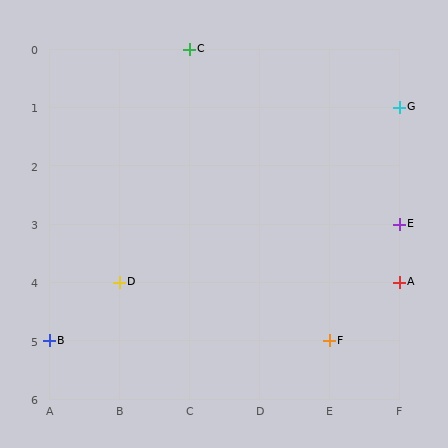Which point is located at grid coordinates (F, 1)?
Point G is at (F, 1).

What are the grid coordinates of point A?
Point A is at grid coordinates (F, 4).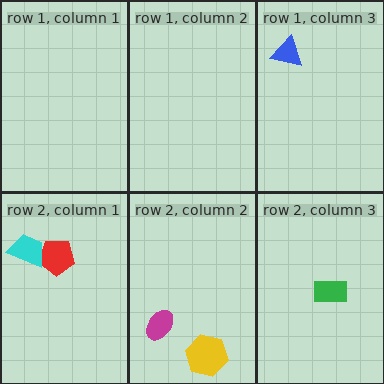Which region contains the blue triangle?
The row 1, column 3 region.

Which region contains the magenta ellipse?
The row 2, column 2 region.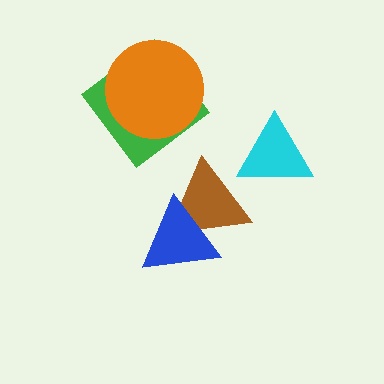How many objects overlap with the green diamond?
1 object overlaps with the green diamond.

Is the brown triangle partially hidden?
Yes, it is partially covered by another shape.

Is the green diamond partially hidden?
Yes, it is partially covered by another shape.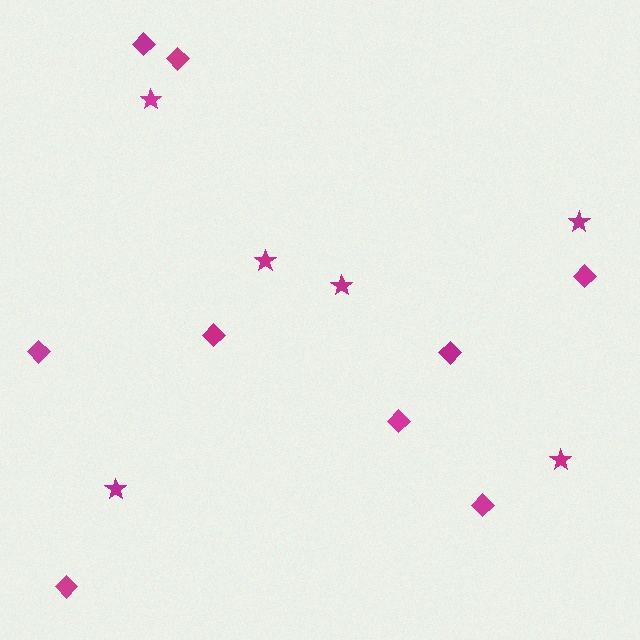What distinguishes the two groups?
There are 2 groups: one group of diamonds (9) and one group of stars (6).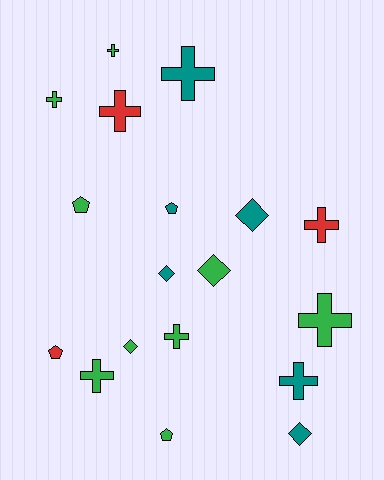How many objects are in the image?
There are 18 objects.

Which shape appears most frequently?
Cross, with 9 objects.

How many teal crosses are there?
There are 2 teal crosses.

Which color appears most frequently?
Green, with 9 objects.